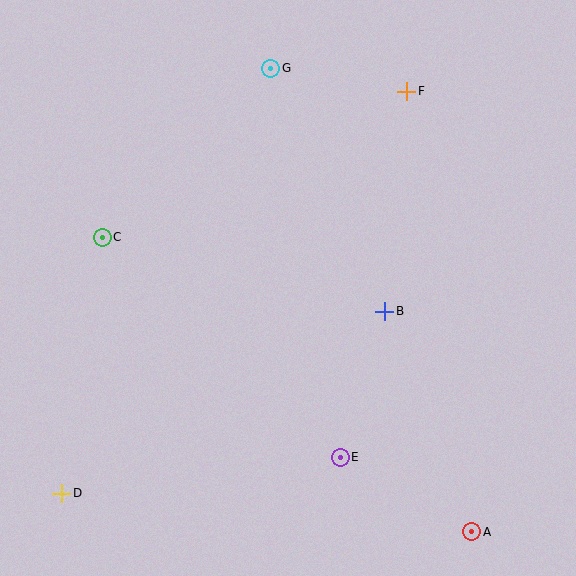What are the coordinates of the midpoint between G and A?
The midpoint between G and A is at (371, 300).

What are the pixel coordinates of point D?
Point D is at (62, 493).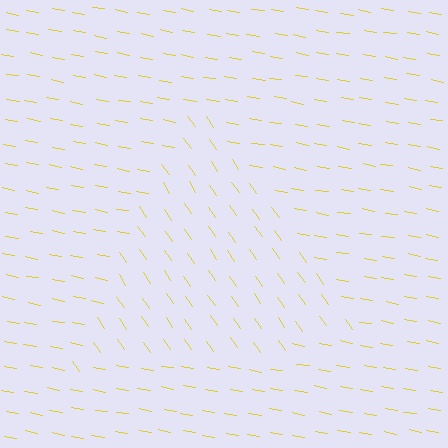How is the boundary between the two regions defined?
The boundary is defined purely by a change in line orientation (approximately 45 degrees difference). All lines are the same color and thickness.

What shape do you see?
I see a triangle.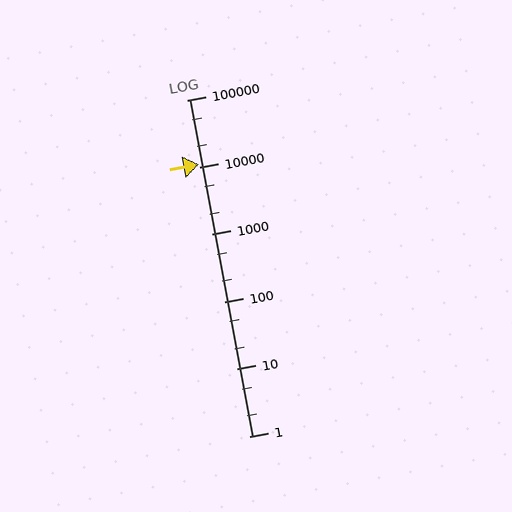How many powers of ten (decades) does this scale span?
The scale spans 5 decades, from 1 to 100000.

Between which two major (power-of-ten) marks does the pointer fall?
The pointer is between 10000 and 100000.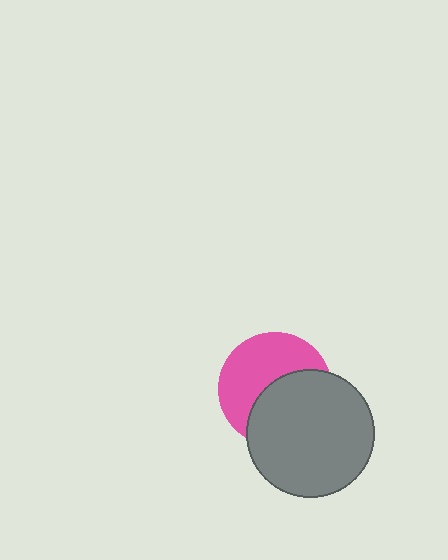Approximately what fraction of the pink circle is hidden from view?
Roughly 48% of the pink circle is hidden behind the gray circle.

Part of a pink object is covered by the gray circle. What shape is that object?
It is a circle.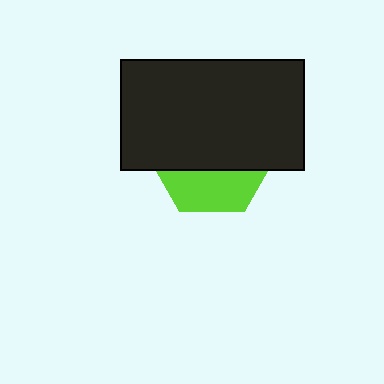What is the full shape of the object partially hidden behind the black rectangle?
The partially hidden object is a lime hexagon.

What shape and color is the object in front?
The object in front is a black rectangle.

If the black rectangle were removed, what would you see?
You would see the complete lime hexagon.